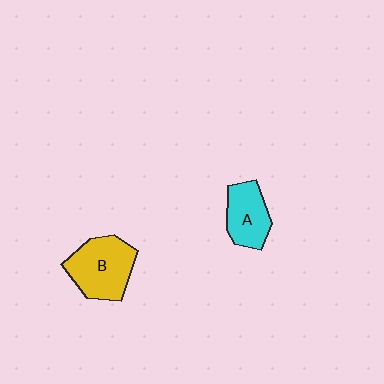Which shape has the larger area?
Shape B (yellow).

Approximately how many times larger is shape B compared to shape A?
Approximately 1.4 times.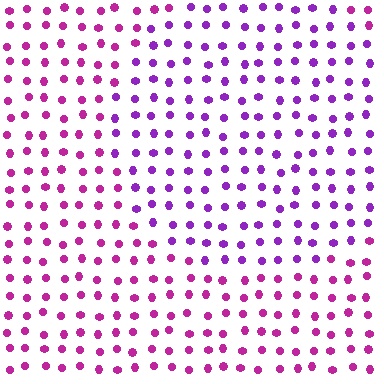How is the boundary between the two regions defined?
The boundary is defined purely by a slight shift in hue (about 32 degrees). Spacing, size, and orientation are identical on both sides.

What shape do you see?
I see a circle.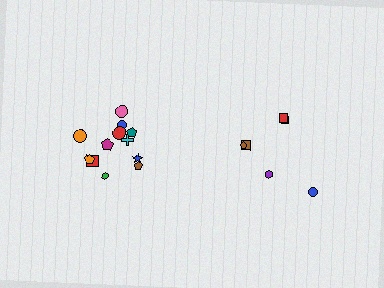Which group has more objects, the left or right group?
The left group.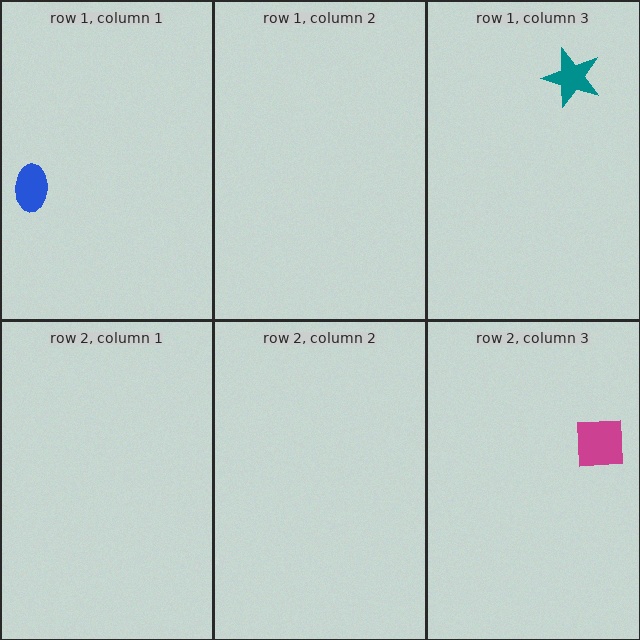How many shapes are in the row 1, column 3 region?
1.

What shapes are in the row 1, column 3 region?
The teal star.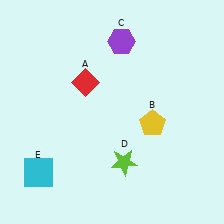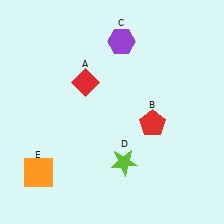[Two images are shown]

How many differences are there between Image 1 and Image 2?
There are 2 differences between the two images.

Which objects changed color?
B changed from yellow to red. E changed from cyan to orange.